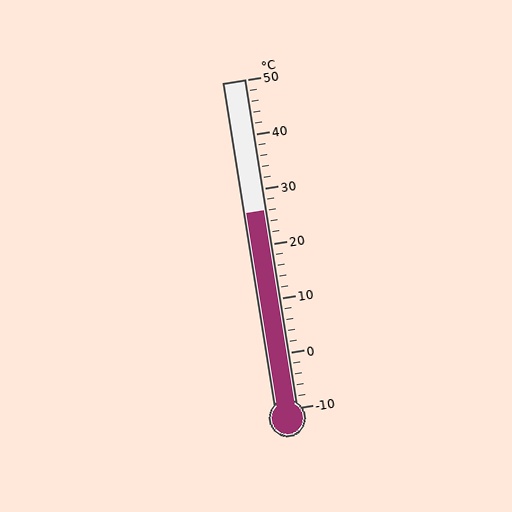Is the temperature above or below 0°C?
The temperature is above 0°C.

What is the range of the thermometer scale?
The thermometer scale ranges from -10°C to 50°C.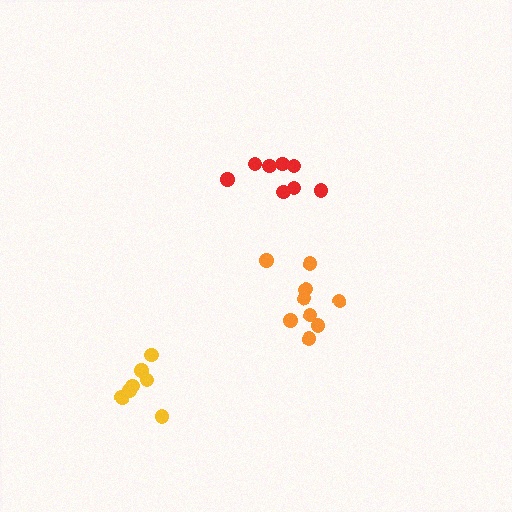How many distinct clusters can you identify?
There are 3 distinct clusters.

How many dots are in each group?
Group 1: 9 dots, Group 2: 8 dots, Group 3: 7 dots (24 total).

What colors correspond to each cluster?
The clusters are colored: orange, red, yellow.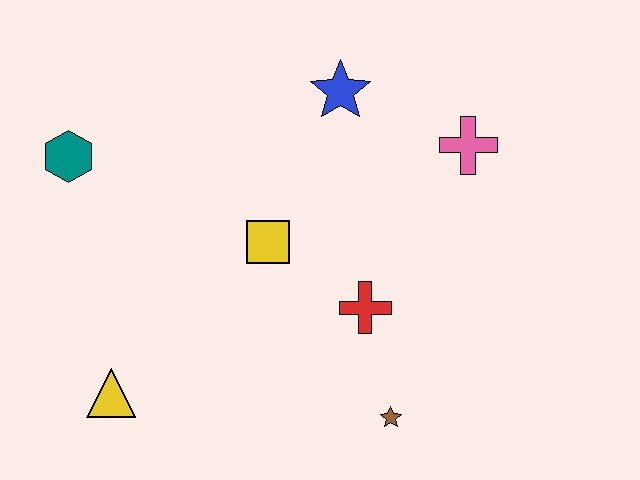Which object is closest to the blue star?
The pink cross is closest to the blue star.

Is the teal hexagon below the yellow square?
No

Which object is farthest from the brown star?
The teal hexagon is farthest from the brown star.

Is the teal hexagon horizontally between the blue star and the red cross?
No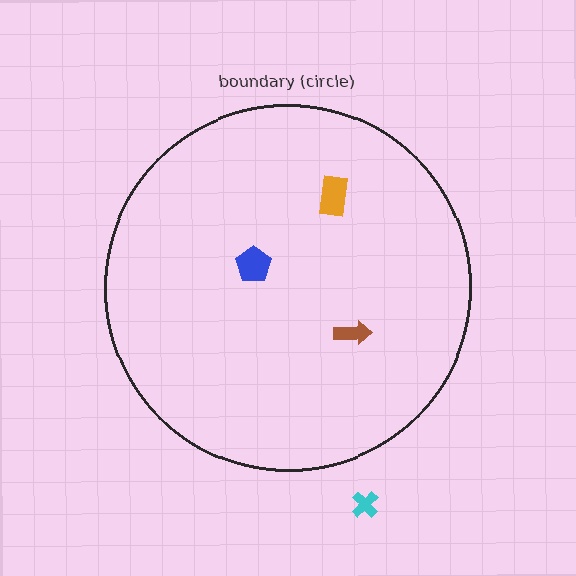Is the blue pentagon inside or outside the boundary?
Inside.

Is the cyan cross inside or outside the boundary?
Outside.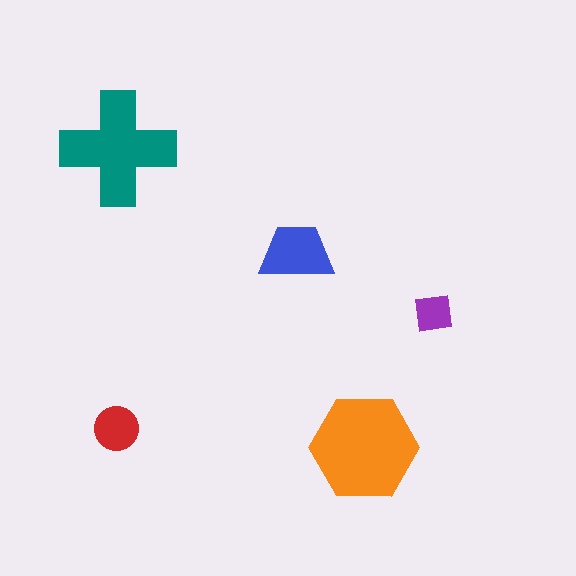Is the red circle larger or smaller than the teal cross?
Smaller.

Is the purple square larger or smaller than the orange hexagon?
Smaller.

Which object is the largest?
The orange hexagon.